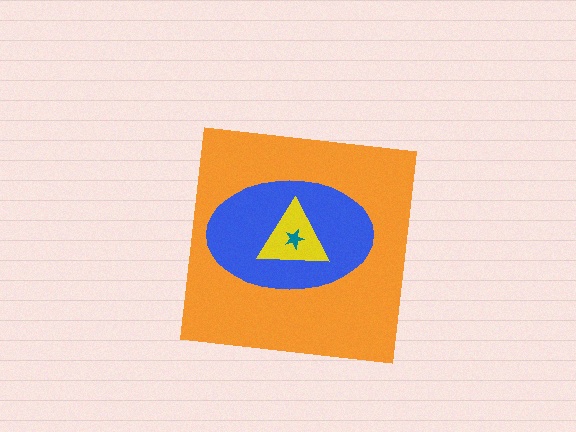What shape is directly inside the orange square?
The blue ellipse.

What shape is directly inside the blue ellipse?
The yellow triangle.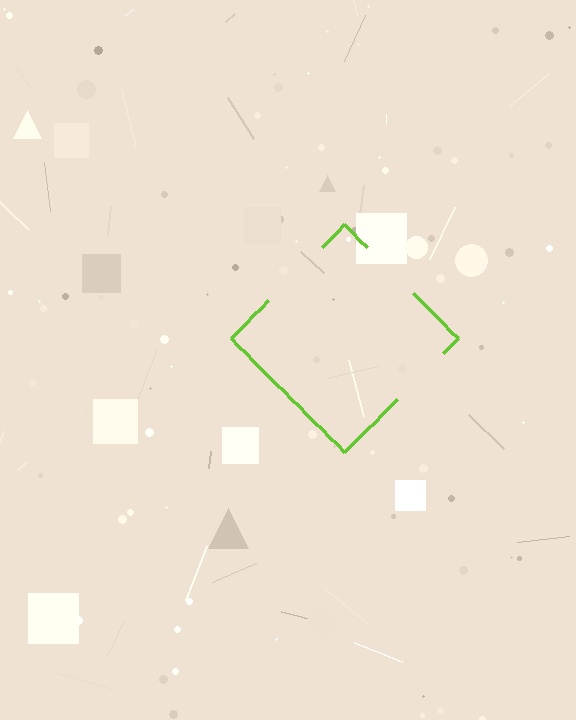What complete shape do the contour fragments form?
The contour fragments form a diamond.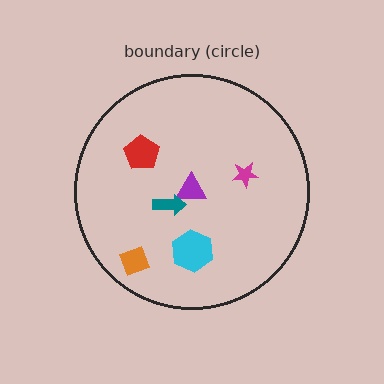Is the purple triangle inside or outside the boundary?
Inside.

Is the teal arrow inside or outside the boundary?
Inside.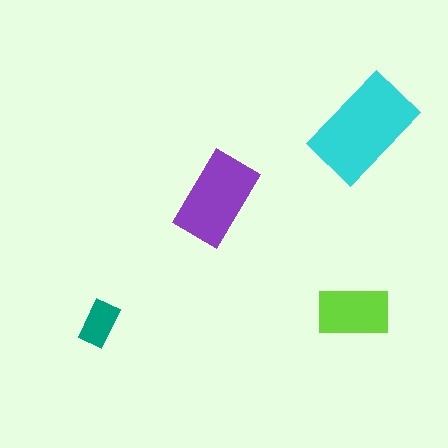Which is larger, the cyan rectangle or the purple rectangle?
The cyan one.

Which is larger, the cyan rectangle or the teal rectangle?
The cyan one.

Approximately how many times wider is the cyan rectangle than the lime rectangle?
About 1.5 times wider.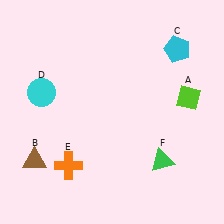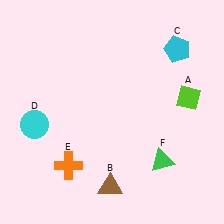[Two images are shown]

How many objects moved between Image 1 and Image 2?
2 objects moved between the two images.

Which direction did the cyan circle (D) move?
The cyan circle (D) moved down.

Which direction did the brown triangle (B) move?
The brown triangle (B) moved right.